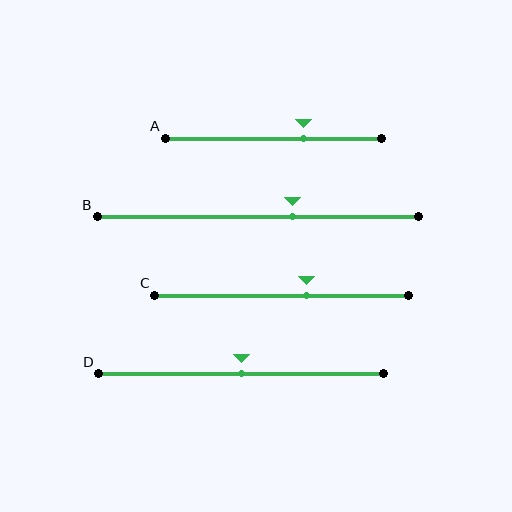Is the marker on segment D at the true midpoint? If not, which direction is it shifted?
Yes, the marker on segment D is at the true midpoint.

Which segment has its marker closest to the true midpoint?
Segment D has its marker closest to the true midpoint.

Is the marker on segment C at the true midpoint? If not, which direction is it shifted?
No, the marker on segment C is shifted to the right by about 10% of the segment length.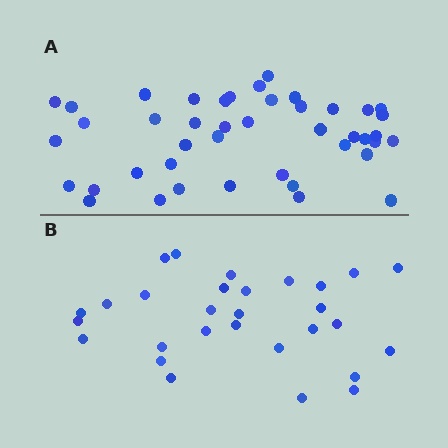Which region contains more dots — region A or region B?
Region A (the top region) has more dots.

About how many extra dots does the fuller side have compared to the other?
Region A has approximately 15 more dots than region B.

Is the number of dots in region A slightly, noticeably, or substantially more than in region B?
Region A has substantially more. The ratio is roughly 1.5 to 1.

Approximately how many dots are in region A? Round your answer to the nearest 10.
About 40 dots. (The exact count is 43, which rounds to 40.)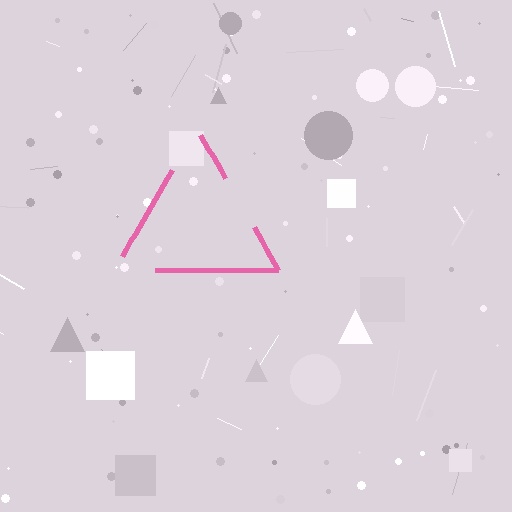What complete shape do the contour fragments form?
The contour fragments form a triangle.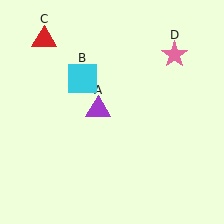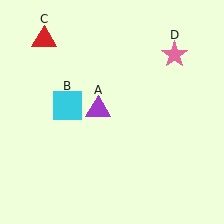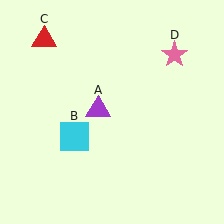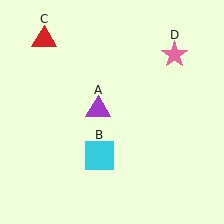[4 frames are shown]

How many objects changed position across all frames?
1 object changed position: cyan square (object B).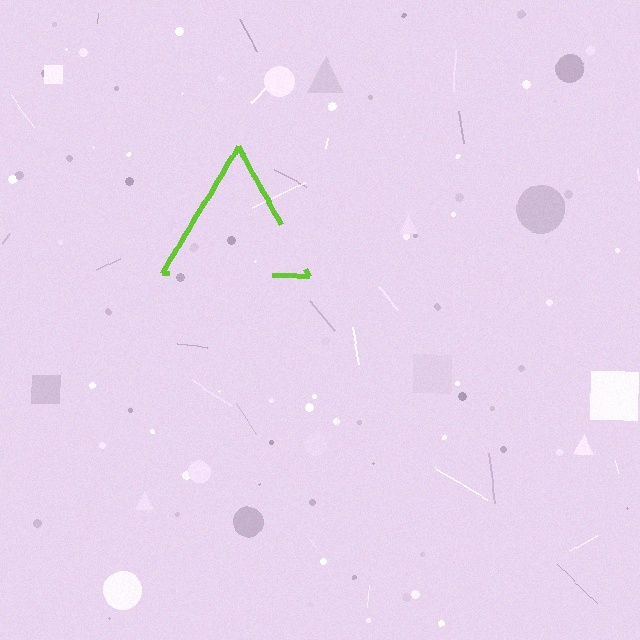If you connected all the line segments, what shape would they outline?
They would outline a triangle.